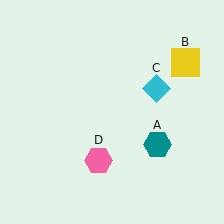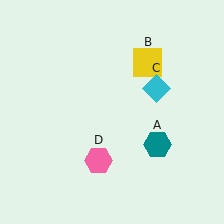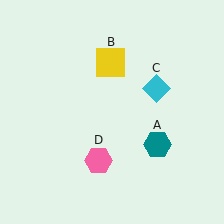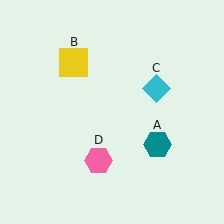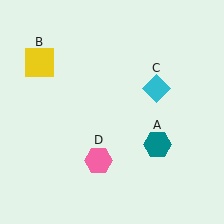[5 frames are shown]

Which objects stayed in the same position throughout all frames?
Teal hexagon (object A) and cyan diamond (object C) and pink hexagon (object D) remained stationary.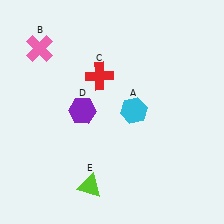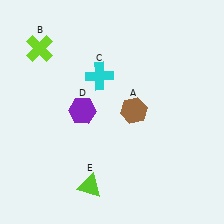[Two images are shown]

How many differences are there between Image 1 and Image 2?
There are 3 differences between the two images.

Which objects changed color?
A changed from cyan to brown. B changed from pink to lime. C changed from red to cyan.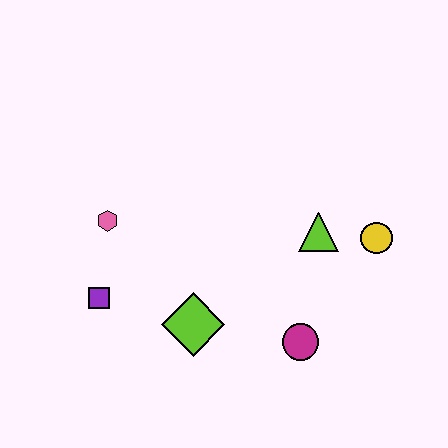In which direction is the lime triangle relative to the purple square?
The lime triangle is to the right of the purple square.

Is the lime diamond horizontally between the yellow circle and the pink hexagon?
Yes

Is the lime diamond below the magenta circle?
No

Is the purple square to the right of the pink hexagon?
No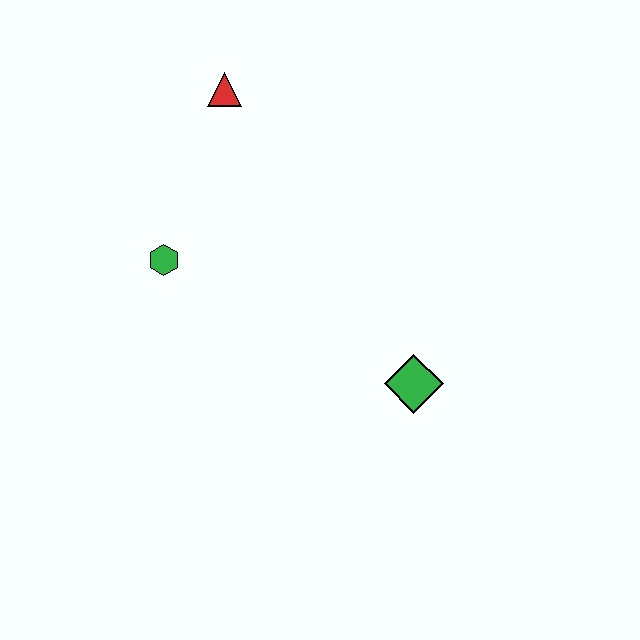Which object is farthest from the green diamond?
The red triangle is farthest from the green diamond.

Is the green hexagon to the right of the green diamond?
No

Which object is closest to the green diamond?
The green hexagon is closest to the green diamond.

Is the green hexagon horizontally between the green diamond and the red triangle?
No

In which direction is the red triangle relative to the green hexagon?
The red triangle is above the green hexagon.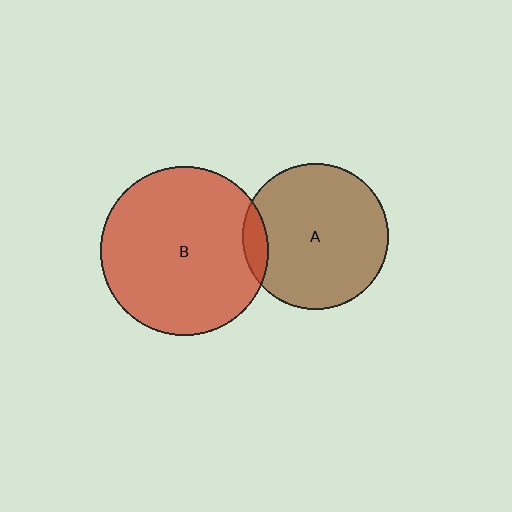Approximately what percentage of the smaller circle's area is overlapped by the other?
Approximately 10%.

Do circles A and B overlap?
Yes.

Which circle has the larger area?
Circle B (red).